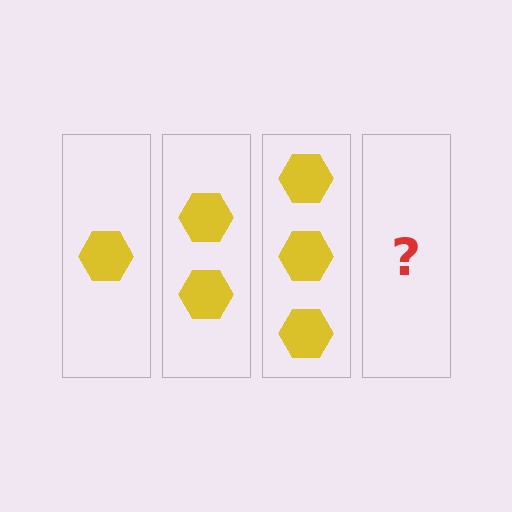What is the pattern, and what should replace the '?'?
The pattern is that each step adds one more hexagon. The '?' should be 4 hexagons.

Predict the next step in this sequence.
The next step is 4 hexagons.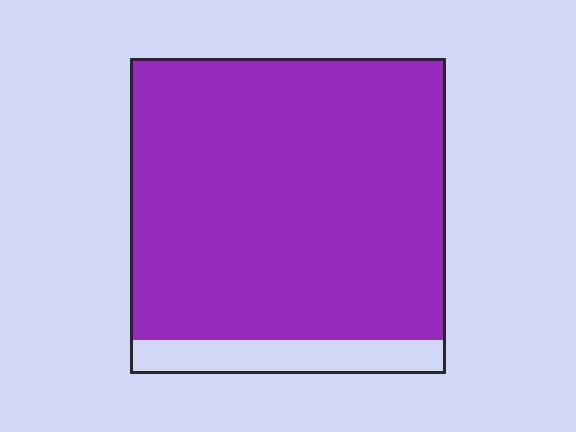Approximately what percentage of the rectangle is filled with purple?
Approximately 90%.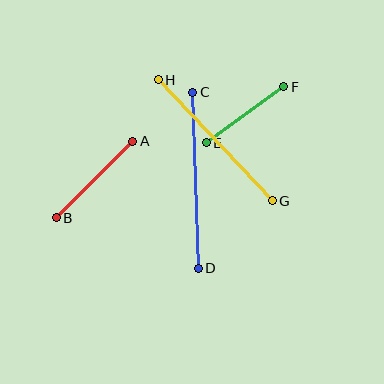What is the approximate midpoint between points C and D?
The midpoint is at approximately (195, 180) pixels.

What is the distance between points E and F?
The distance is approximately 96 pixels.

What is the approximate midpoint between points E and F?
The midpoint is at approximately (245, 115) pixels.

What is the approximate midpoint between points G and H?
The midpoint is at approximately (215, 140) pixels.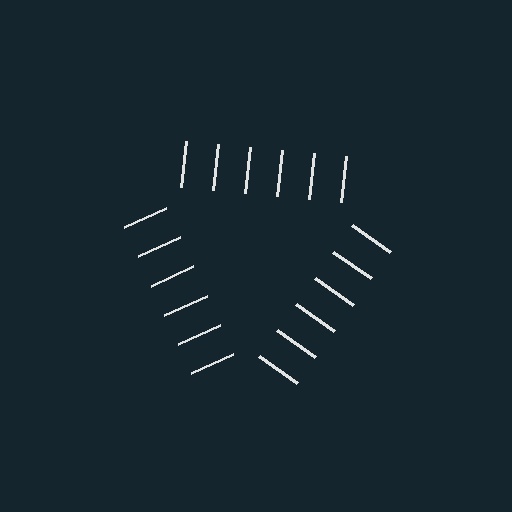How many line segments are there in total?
18 — 6 along each of the 3 edges.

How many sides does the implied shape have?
3 sides — the line-ends trace a triangle.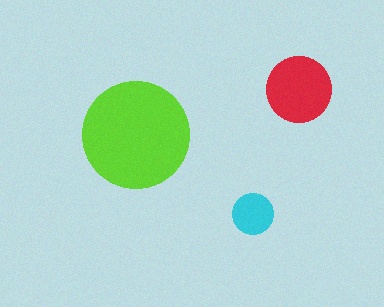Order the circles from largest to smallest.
the lime one, the red one, the cyan one.